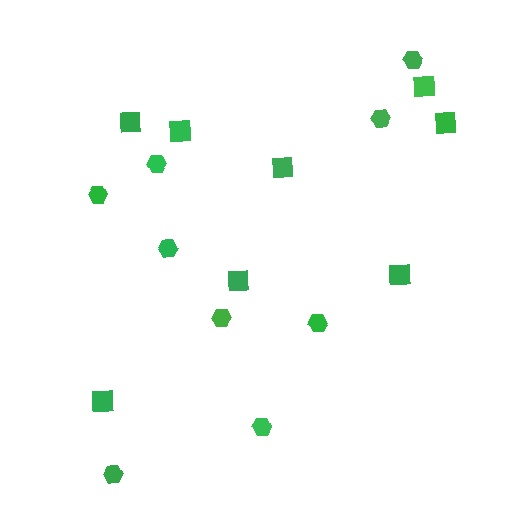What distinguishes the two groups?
There are 2 groups: one group of hexagons (9) and one group of squares (8).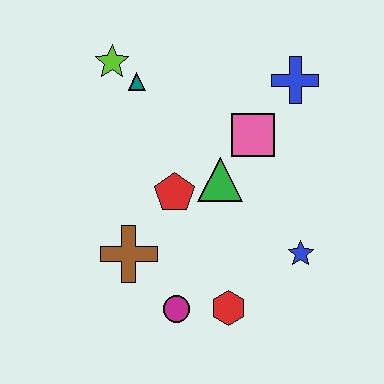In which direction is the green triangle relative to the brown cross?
The green triangle is to the right of the brown cross.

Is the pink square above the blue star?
Yes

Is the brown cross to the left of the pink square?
Yes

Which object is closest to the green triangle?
The red pentagon is closest to the green triangle.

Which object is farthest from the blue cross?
The magenta circle is farthest from the blue cross.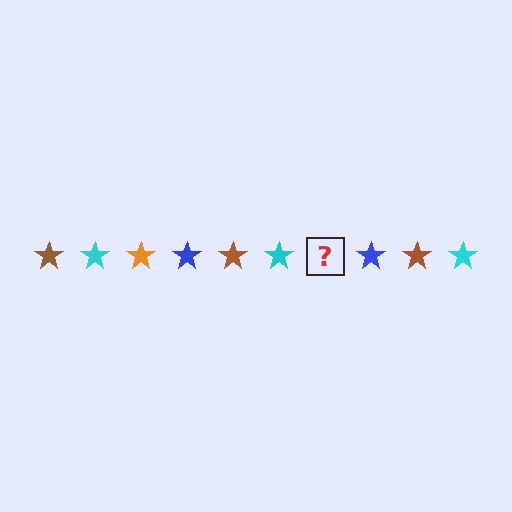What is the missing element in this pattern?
The missing element is an orange star.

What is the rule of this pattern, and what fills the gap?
The rule is that the pattern cycles through brown, cyan, orange, blue stars. The gap should be filled with an orange star.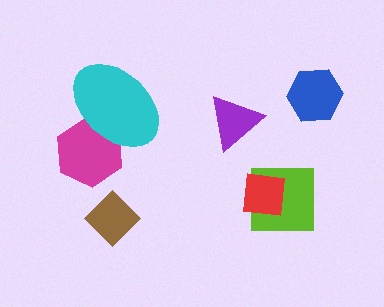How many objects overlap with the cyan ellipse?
1 object overlaps with the cyan ellipse.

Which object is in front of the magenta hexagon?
The cyan ellipse is in front of the magenta hexagon.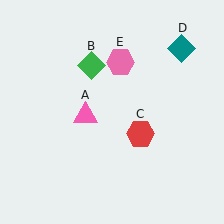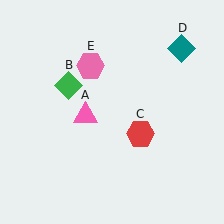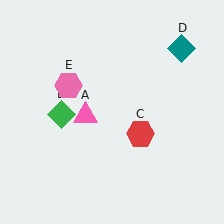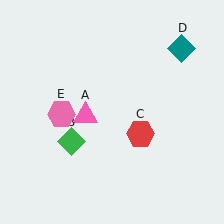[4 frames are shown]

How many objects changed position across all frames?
2 objects changed position: green diamond (object B), pink hexagon (object E).